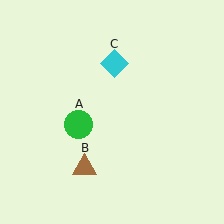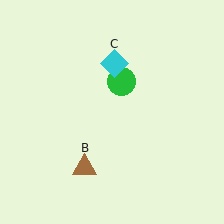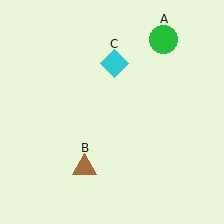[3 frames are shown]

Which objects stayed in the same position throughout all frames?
Brown triangle (object B) and cyan diamond (object C) remained stationary.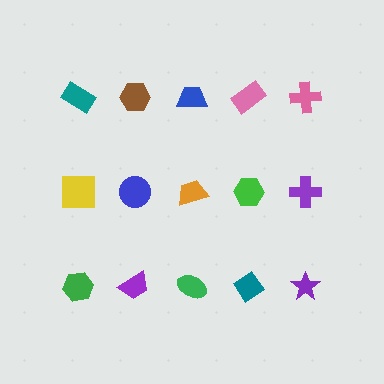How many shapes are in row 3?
5 shapes.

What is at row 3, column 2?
A purple trapezoid.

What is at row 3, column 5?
A purple star.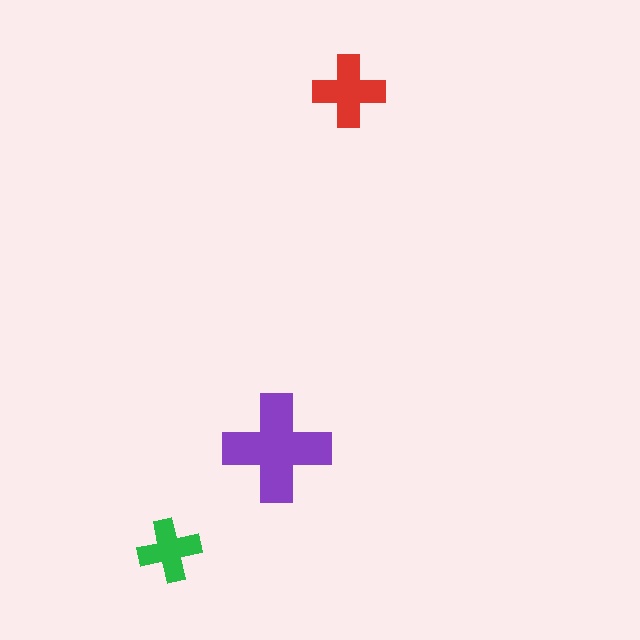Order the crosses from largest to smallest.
the purple one, the red one, the green one.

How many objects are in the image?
There are 3 objects in the image.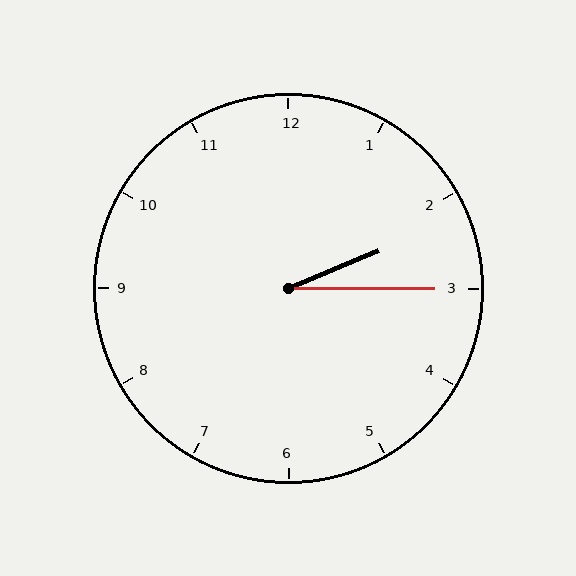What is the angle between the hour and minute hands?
Approximately 22 degrees.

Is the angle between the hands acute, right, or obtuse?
It is acute.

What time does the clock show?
2:15.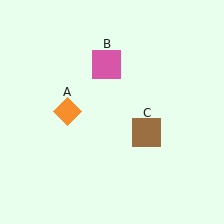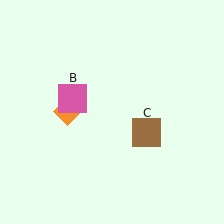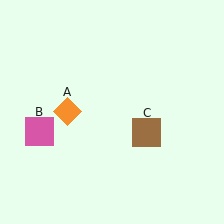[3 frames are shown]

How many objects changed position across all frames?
1 object changed position: pink square (object B).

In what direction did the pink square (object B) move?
The pink square (object B) moved down and to the left.